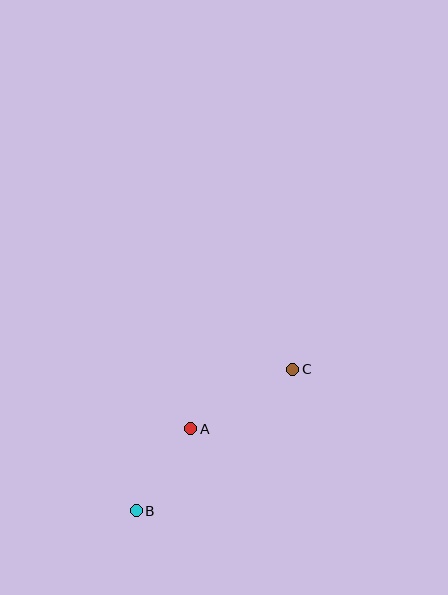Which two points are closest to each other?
Points A and B are closest to each other.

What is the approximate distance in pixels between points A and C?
The distance between A and C is approximately 118 pixels.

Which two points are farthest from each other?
Points B and C are farthest from each other.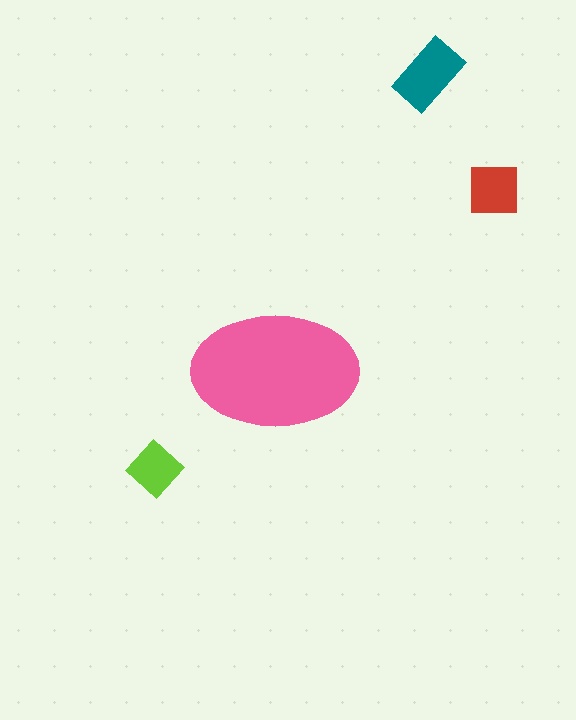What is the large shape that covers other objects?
A pink ellipse.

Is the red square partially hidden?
No, the red square is fully visible.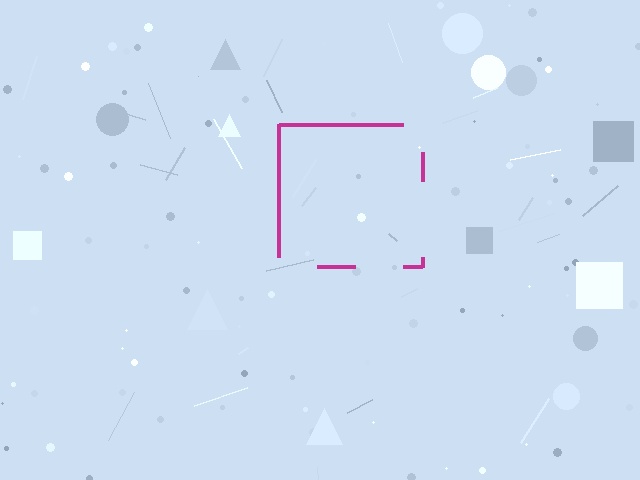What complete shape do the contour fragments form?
The contour fragments form a square.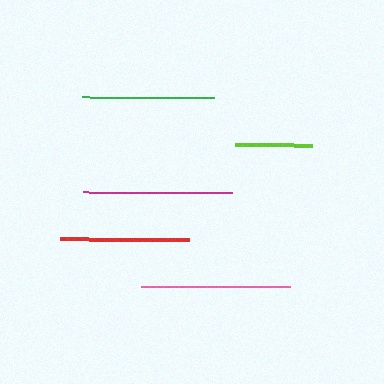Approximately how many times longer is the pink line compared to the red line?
The pink line is approximately 1.1 times the length of the red line.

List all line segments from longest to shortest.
From longest to shortest: magenta, pink, green, red, lime.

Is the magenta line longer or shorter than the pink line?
The magenta line is longer than the pink line.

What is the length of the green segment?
The green segment is approximately 133 pixels long.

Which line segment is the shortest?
The lime line is the shortest at approximately 77 pixels.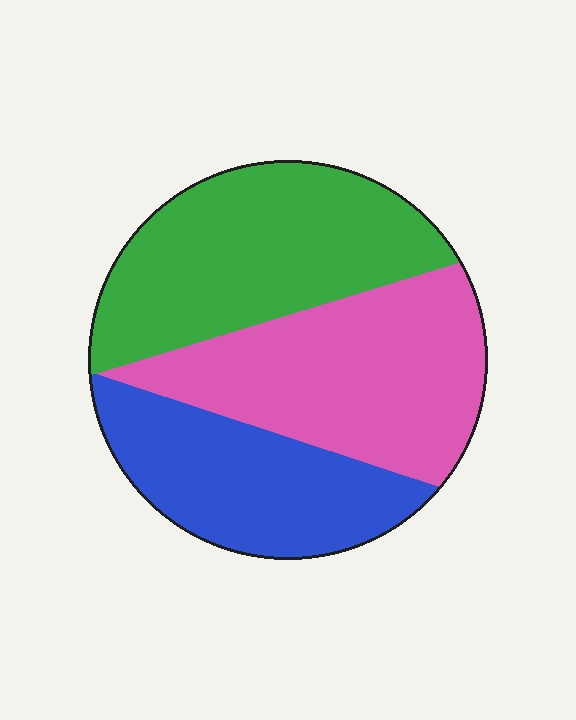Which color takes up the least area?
Blue, at roughly 25%.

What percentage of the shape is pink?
Pink covers roughly 35% of the shape.